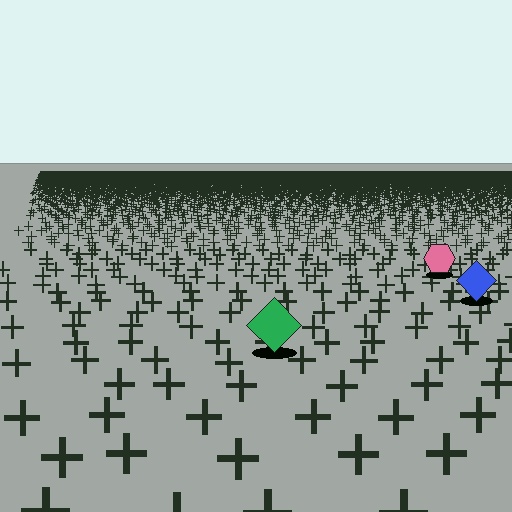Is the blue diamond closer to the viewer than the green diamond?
No. The green diamond is closer — you can tell from the texture gradient: the ground texture is coarser near it.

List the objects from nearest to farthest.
From nearest to farthest: the green diamond, the blue diamond, the pink hexagon.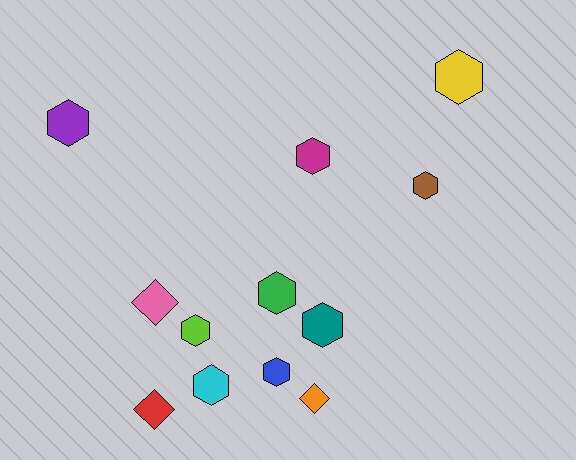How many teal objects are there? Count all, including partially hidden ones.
There is 1 teal object.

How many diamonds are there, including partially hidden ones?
There are 3 diamonds.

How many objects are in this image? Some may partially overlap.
There are 12 objects.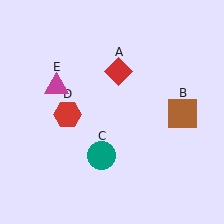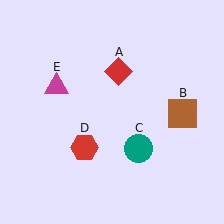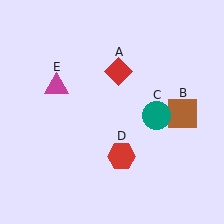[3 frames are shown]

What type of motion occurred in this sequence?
The teal circle (object C), red hexagon (object D) rotated counterclockwise around the center of the scene.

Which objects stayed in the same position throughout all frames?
Red diamond (object A) and brown square (object B) and magenta triangle (object E) remained stationary.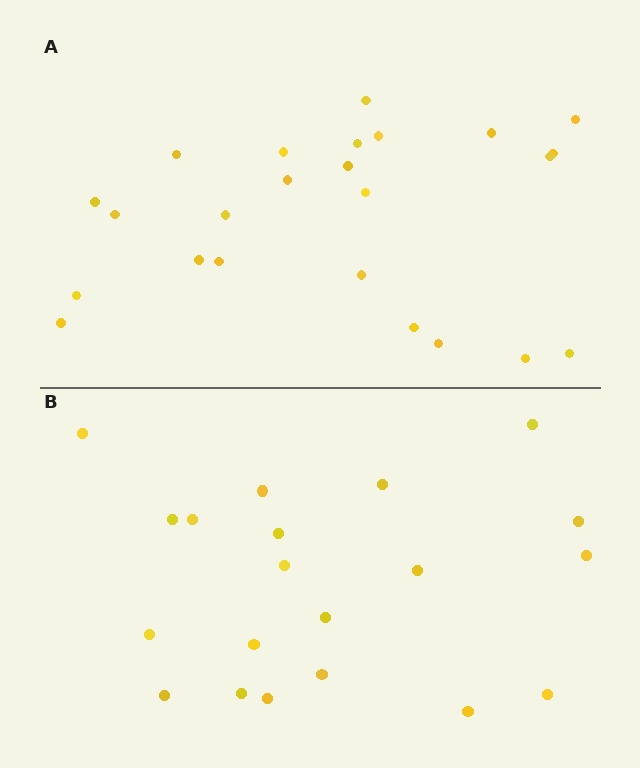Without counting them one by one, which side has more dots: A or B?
Region A (the top region) has more dots.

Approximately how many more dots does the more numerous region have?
Region A has about 4 more dots than region B.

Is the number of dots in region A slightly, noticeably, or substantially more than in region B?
Region A has only slightly more — the two regions are fairly close. The ratio is roughly 1.2 to 1.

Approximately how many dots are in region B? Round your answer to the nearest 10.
About 20 dots.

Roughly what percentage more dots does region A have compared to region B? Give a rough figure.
About 20% more.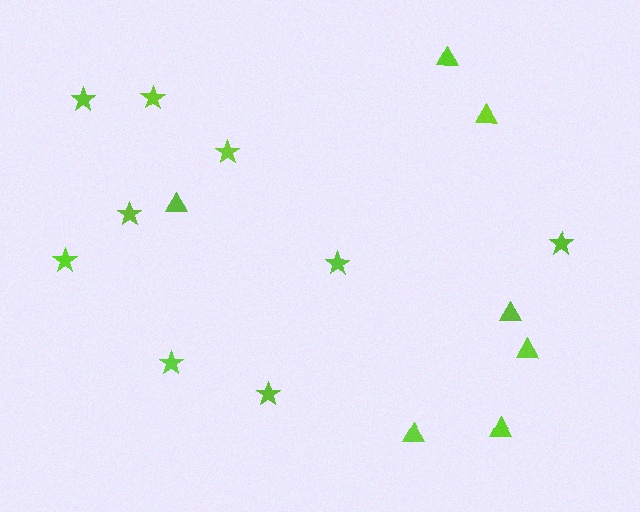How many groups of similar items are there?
There are 2 groups: one group of triangles (7) and one group of stars (9).